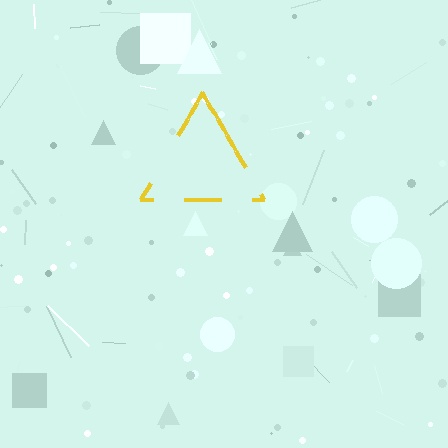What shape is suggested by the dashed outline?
The dashed outline suggests a triangle.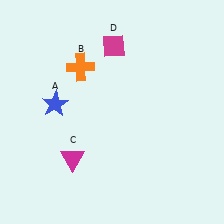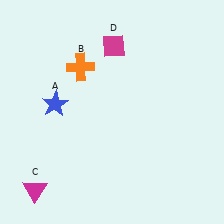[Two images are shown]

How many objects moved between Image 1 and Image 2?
1 object moved between the two images.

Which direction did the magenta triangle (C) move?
The magenta triangle (C) moved left.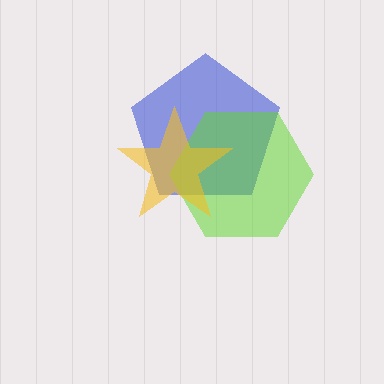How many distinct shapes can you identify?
There are 3 distinct shapes: a blue pentagon, a lime hexagon, a yellow star.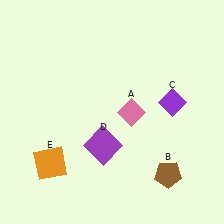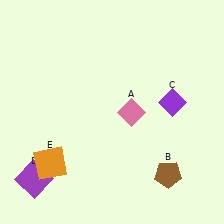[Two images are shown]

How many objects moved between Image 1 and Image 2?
1 object moved between the two images.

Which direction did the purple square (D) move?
The purple square (D) moved left.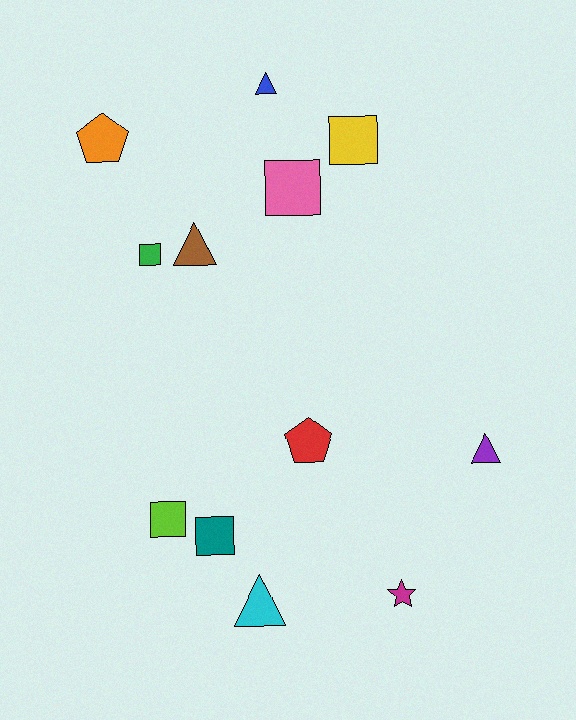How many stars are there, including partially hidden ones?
There is 1 star.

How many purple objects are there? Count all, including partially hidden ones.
There is 1 purple object.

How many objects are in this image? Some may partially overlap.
There are 12 objects.